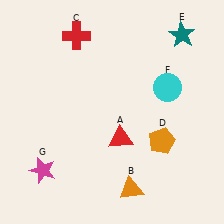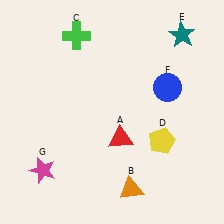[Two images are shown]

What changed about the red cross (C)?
In Image 1, C is red. In Image 2, it changed to green.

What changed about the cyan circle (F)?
In Image 1, F is cyan. In Image 2, it changed to blue.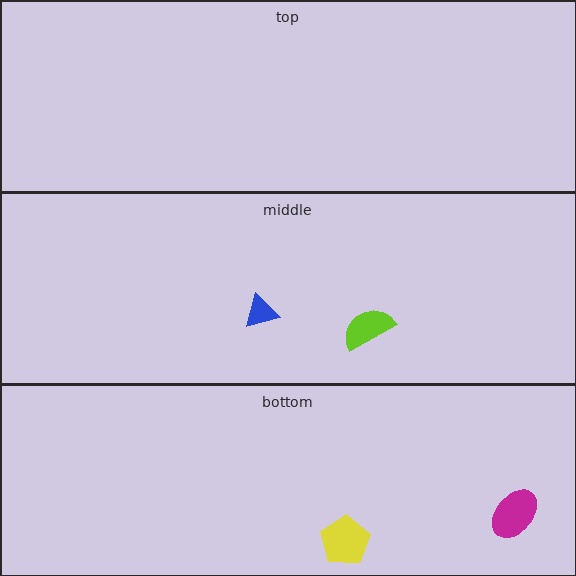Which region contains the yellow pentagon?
The bottom region.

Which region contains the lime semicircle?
The middle region.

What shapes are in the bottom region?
The magenta ellipse, the yellow pentagon.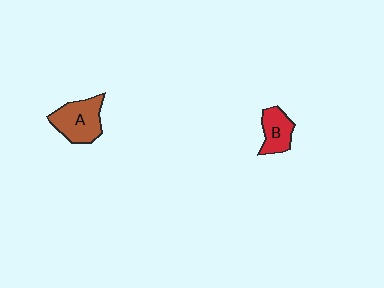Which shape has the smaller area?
Shape B (red).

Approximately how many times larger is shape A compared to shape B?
Approximately 1.5 times.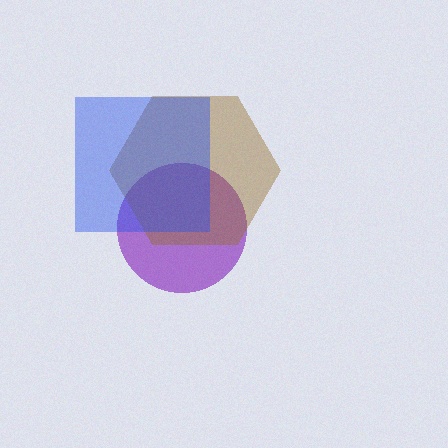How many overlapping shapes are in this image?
There are 3 overlapping shapes in the image.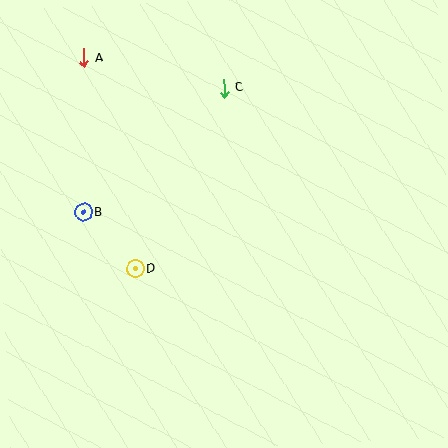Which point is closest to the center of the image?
Point D at (135, 269) is closest to the center.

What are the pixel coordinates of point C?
Point C is at (224, 88).